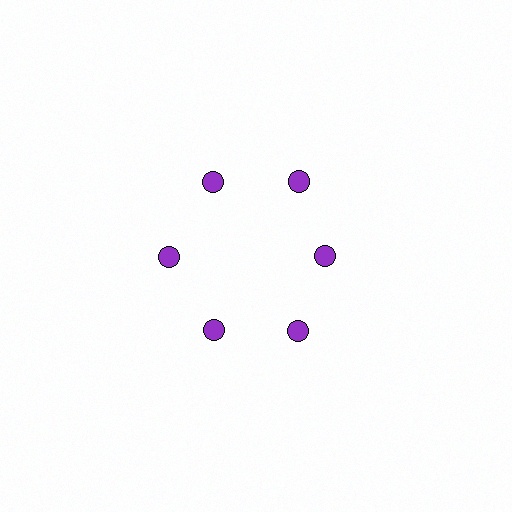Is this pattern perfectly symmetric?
No. The 6 purple circles are arranged in a ring, but one element near the 3 o'clock position is pulled inward toward the center, breaking the 6-fold rotational symmetry.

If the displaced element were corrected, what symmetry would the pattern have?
It would have 6-fold rotational symmetry — the pattern would map onto itself every 60 degrees.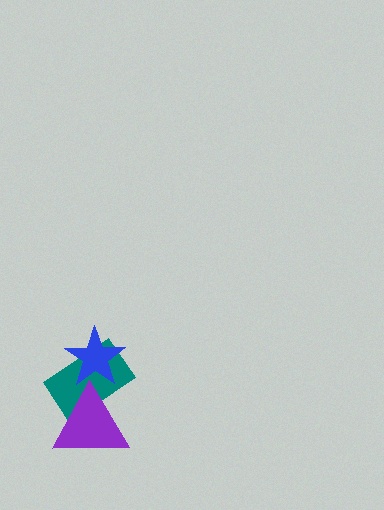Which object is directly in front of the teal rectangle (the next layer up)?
The blue star is directly in front of the teal rectangle.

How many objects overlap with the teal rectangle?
2 objects overlap with the teal rectangle.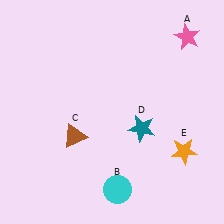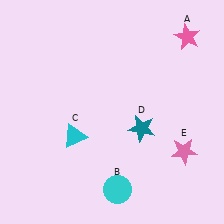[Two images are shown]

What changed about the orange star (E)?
In Image 1, E is orange. In Image 2, it changed to pink.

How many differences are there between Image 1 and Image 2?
There are 2 differences between the two images.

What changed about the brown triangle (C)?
In Image 1, C is brown. In Image 2, it changed to cyan.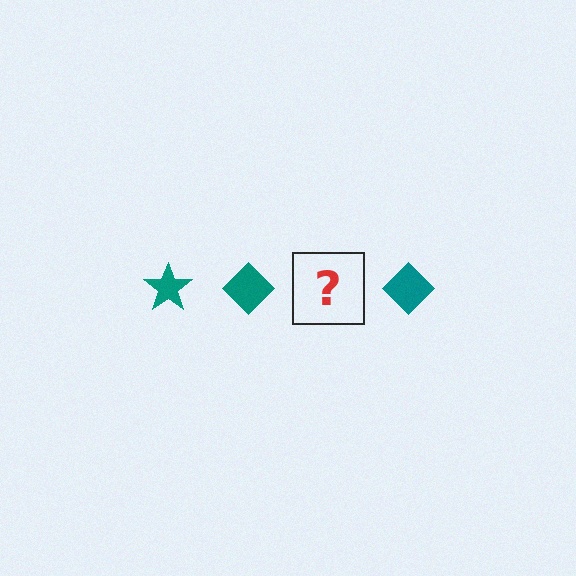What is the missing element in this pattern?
The missing element is a teal star.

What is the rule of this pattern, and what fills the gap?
The rule is that the pattern cycles through star, diamond shapes in teal. The gap should be filled with a teal star.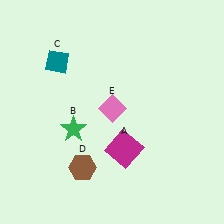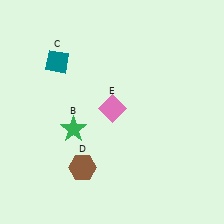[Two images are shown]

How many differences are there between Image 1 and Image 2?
There is 1 difference between the two images.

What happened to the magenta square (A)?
The magenta square (A) was removed in Image 2. It was in the bottom-right area of Image 1.